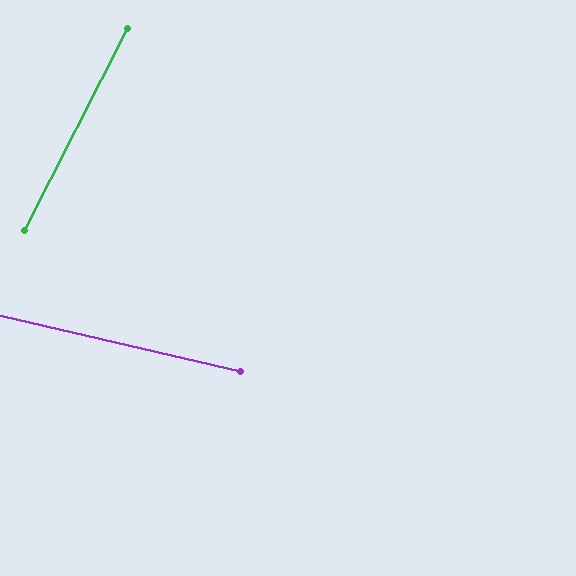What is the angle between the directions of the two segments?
Approximately 76 degrees.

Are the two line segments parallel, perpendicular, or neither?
Neither parallel nor perpendicular — they differ by about 76°.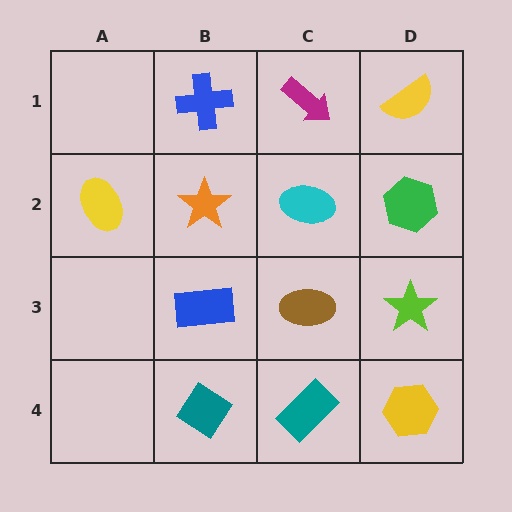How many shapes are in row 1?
3 shapes.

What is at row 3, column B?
A blue rectangle.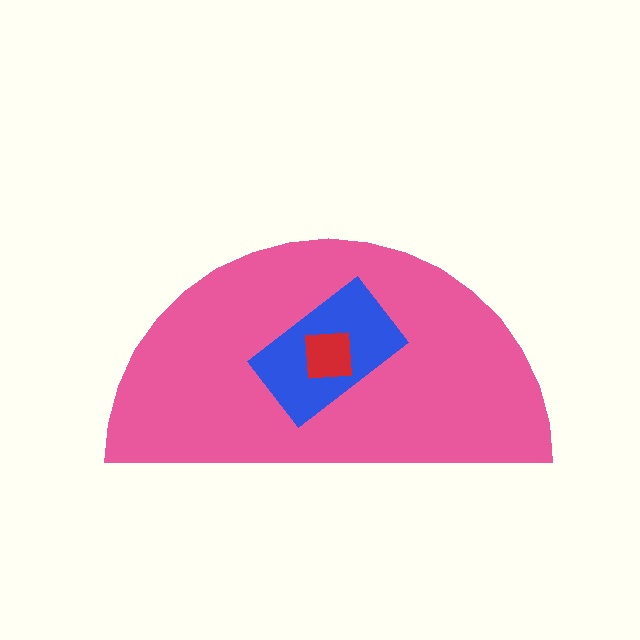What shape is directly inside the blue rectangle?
The red square.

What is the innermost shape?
The red square.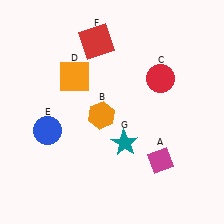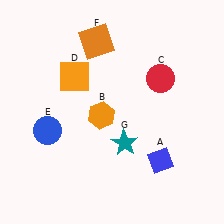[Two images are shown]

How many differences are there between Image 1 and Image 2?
There are 2 differences between the two images.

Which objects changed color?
A changed from magenta to blue. F changed from red to orange.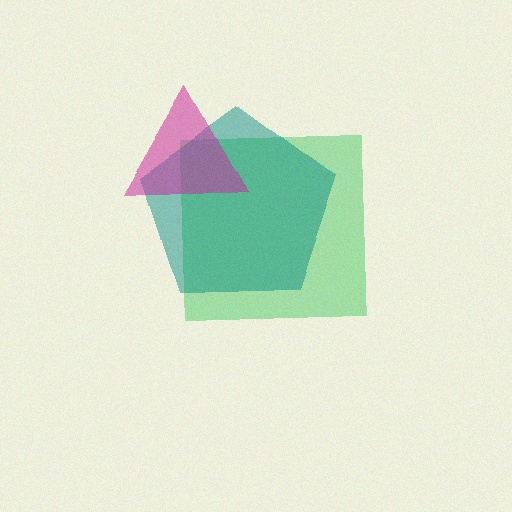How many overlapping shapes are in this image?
There are 3 overlapping shapes in the image.